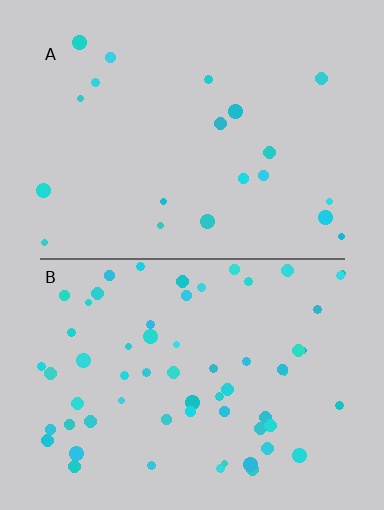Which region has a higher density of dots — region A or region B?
B (the bottom).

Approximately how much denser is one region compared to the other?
Approximately 3.0× — region B over region A.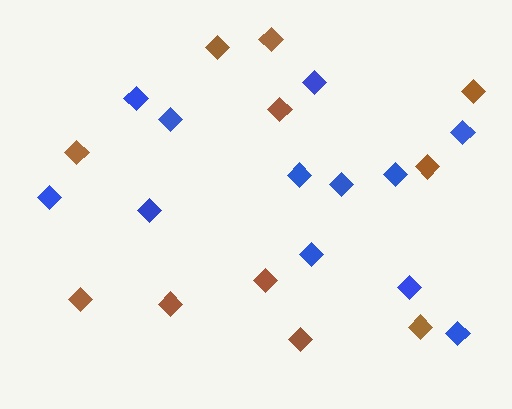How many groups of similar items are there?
There are 2 groups: one group of brown diamonds (11) and one group of blue diamonds (12).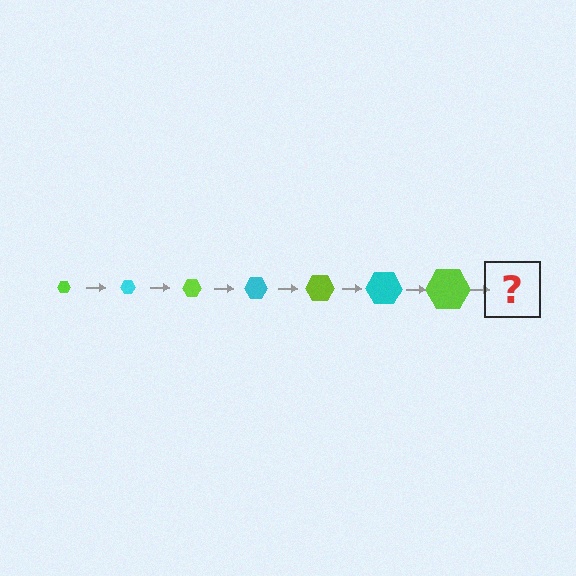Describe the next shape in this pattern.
It should be a cyan hexagon, larger than the previous one.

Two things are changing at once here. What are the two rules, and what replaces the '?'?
The two rules are that the hexagon grows larger each step and the color cycles through lime and cyan. The '?' should be a cyan hexagon, larger than the previous one.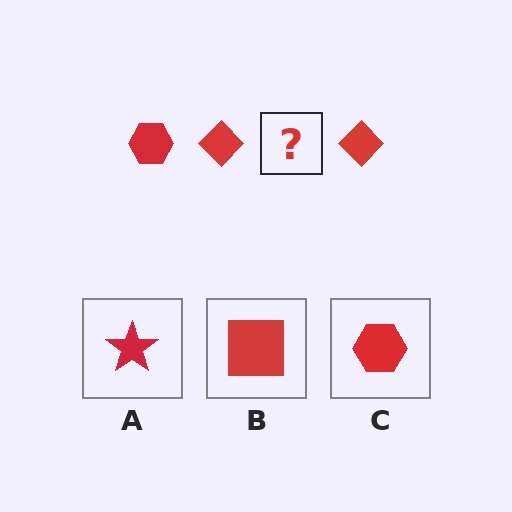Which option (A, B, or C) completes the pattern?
C.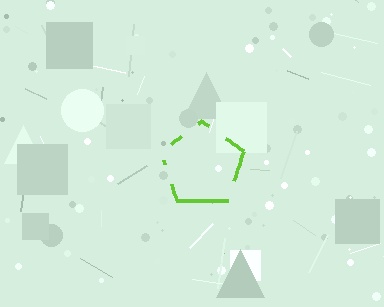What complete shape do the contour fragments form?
The contour fragments form a pentagon.